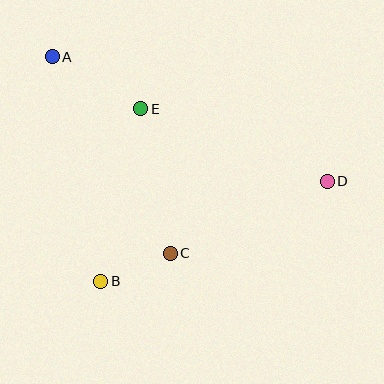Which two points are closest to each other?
Points B and C are closest to each other.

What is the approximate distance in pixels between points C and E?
The distance between C and E is approximately 147 pixels.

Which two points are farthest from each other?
Points A and D are farthest from each other.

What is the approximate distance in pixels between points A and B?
The distance between A and B is approximately 230 pixels.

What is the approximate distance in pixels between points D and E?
The distance between D and E is approximately 200 pixels.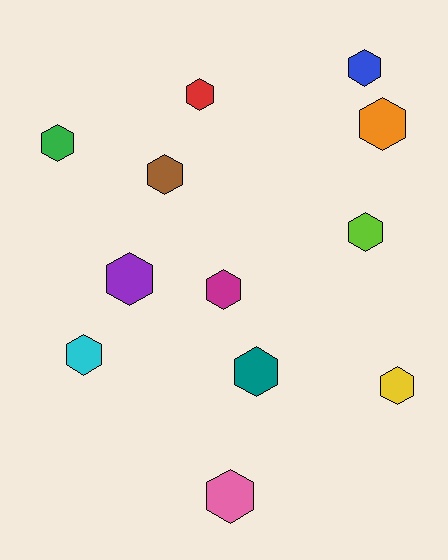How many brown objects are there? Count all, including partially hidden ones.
There is 1 brown object.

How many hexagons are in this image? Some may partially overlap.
There are 12 hexagons.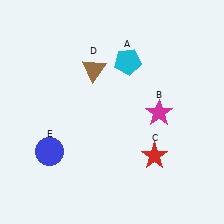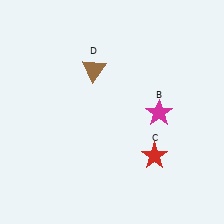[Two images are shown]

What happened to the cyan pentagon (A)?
The cyan pentagon (A) was removed in Image 2. It was in the top-right area of Image 1.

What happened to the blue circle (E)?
The blue circle (E) was removed in Image 2. It was in the bottom-left area of Image 1.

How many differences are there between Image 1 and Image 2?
There are 2 differences between the two images.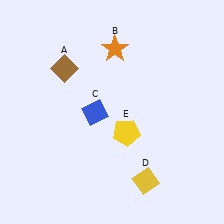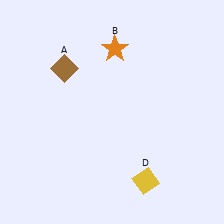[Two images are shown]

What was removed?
The yellow pentagon (E), the blue diamond (C) were removed in Image 2.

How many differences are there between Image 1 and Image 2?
There are 2 differences between the two images.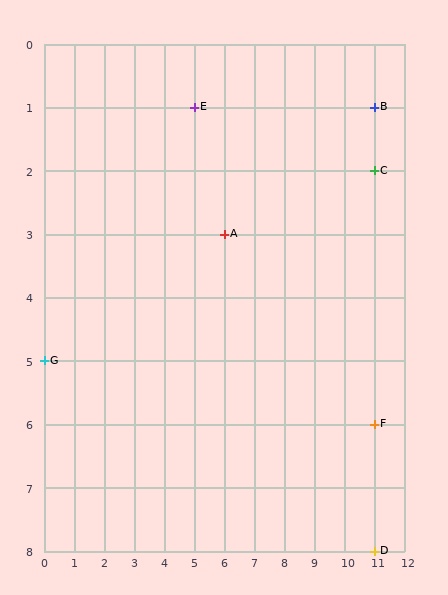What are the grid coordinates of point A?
Point A is at grid coordinates (6, 3).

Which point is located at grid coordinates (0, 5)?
Point G is at (0, 5).